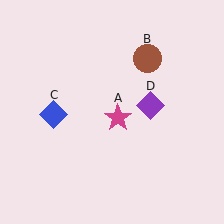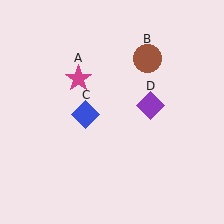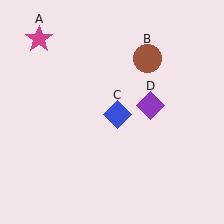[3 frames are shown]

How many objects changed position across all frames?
2 objects changed position: magenta star (object A), blue diamond (object C).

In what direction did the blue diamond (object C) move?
The blue diamond (object C) moved right.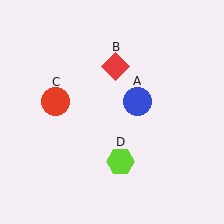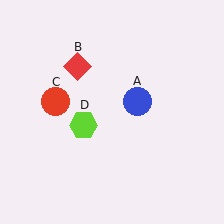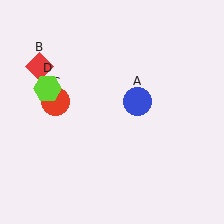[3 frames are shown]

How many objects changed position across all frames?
2 objects changed position: red diamond (object B), lime hexagon (object D).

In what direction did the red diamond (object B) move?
The red diamond (object B) moved left.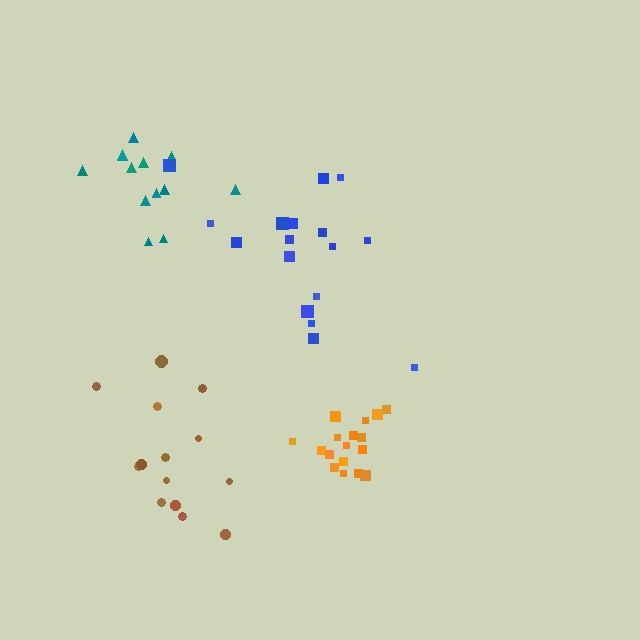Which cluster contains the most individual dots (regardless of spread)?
Orange (17).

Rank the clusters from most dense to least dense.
orange, teal, brown, blue.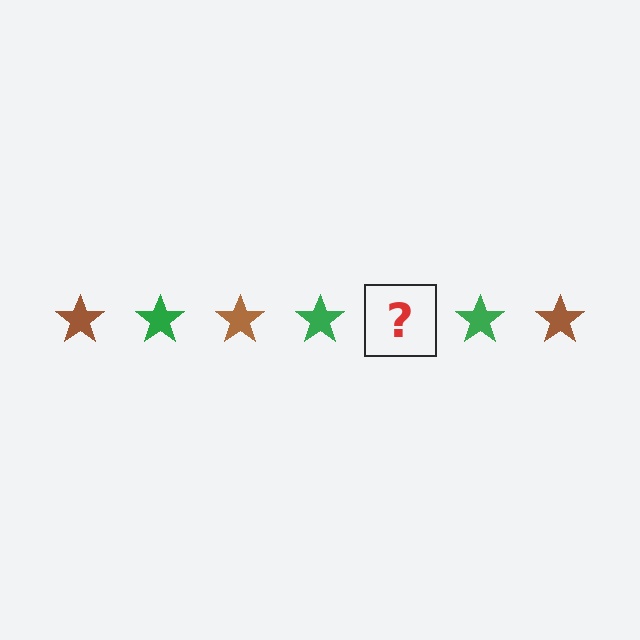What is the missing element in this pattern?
The missing element is a brown star.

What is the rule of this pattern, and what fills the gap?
The rule is that the pattern cycles through brown, green stars. The gap should be filled with a brown star.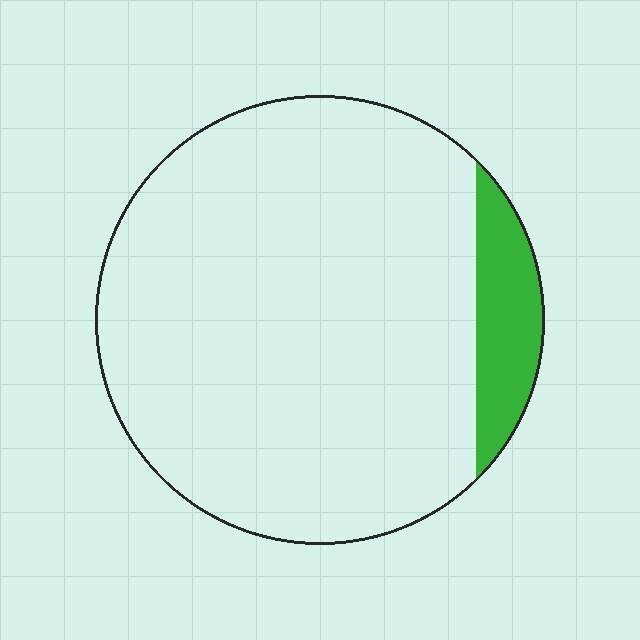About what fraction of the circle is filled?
About one tenth (1/10).